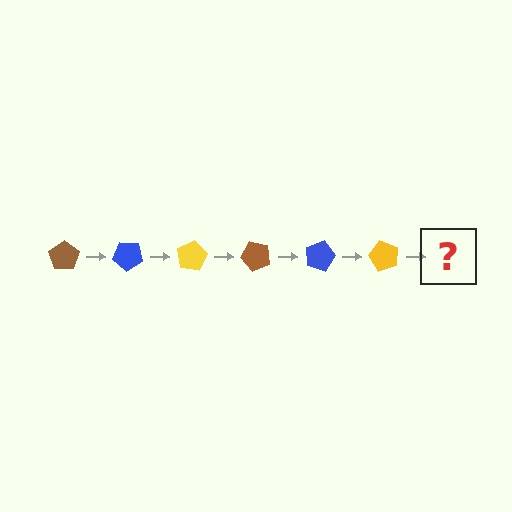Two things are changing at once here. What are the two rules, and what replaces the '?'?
The two rules are that it rotates 40 degrees each step and the color cycles through brown, blue, and yellow. The '?' should be a brown pentagon, rotated 240 degrees from the start.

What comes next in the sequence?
The next element should be a brown pentagon, rotated 240 degrees from the start.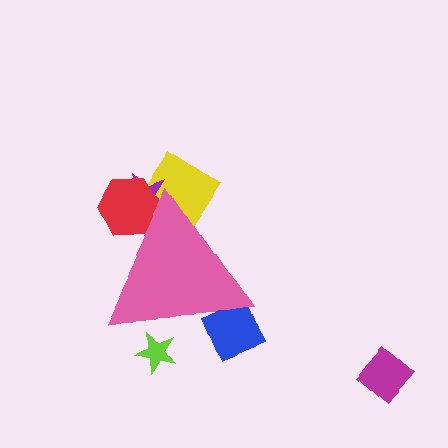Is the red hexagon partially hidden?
Yes, the red hexagon is partially hidden behind the pink triangle.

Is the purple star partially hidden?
Yes, the purple star is partially hidden behind the pink triangle.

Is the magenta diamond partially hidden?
No, the magenta diamond is fully visible.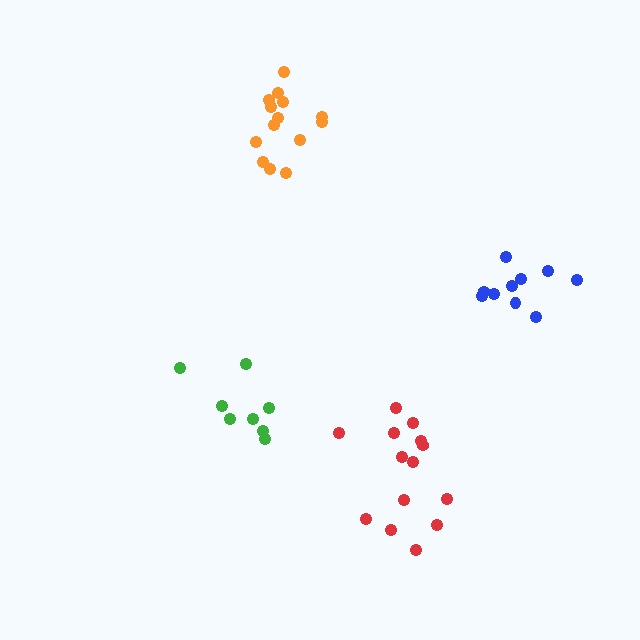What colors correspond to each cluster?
The clusters are colored: blue, green, red, orange.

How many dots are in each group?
Group 1: 10 dots, Group 2: 8 dots, Group 3: 14 dots, Group 4: 14 dots (46 total).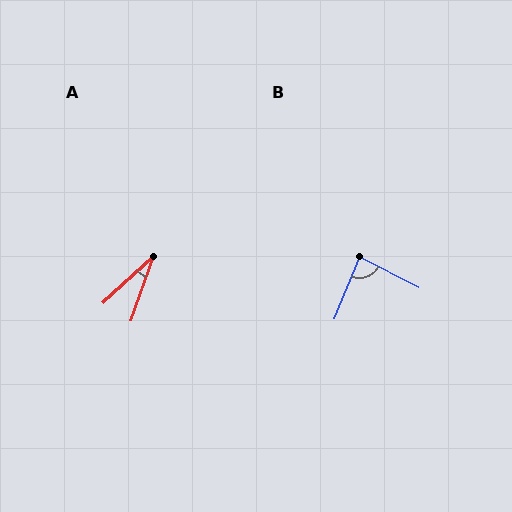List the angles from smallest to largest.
A (29°), B (85°).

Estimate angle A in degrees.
Approximately 29 degrees.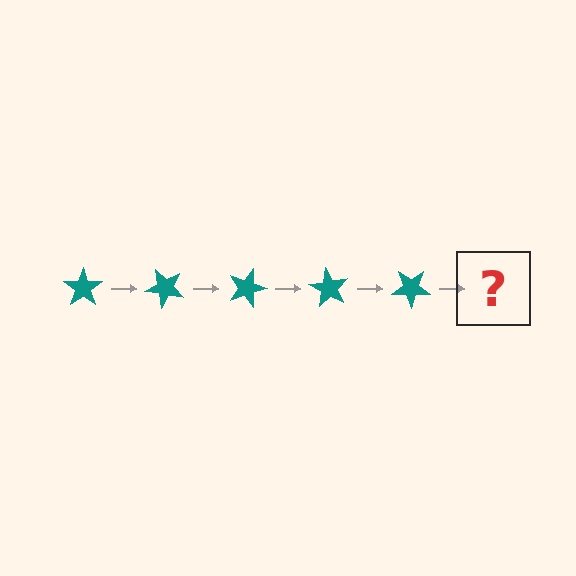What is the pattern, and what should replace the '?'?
The pattern is that the star rotates 45 degrees each step. The '?' should be a teal star rotated 225 degrees.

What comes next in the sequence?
The next element should be a teal star rotated 225 degrees.